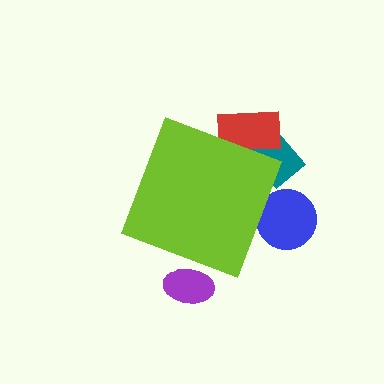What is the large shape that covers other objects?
A lime diamond.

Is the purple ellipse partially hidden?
Yes, the purple ellipse is partially hidden behind the lime diamond.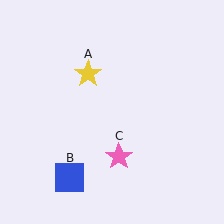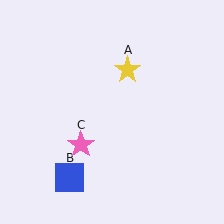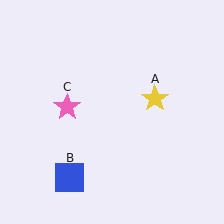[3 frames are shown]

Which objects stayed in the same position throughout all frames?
Blue square (object B) remained stationary.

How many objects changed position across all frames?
2 objects changed position: yellow star (object A), pink star (object C).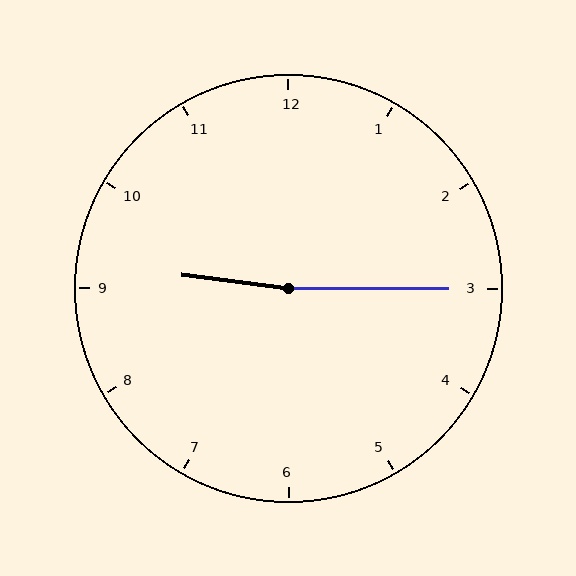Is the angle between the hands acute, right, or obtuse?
It is obtuse.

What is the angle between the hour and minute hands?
Approximately 172 degrees.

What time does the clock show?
9:15.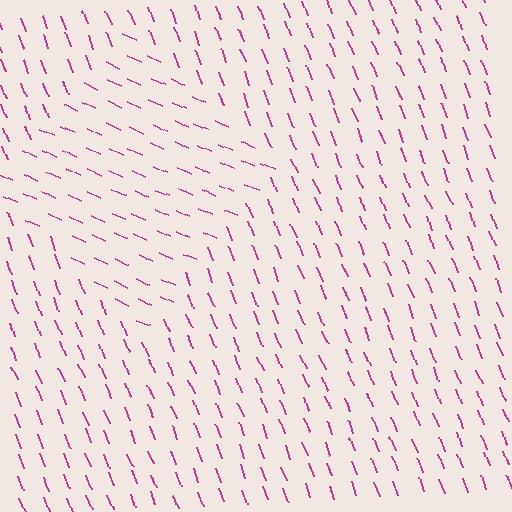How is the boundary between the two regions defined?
The boundary is defined purely by a change in line orientation (approximately 45 degrees difference). All lines are the same color and thickness.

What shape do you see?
I see a diamond.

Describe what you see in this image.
The image is filled with small magenta line segments. A diamond region in the image has lines oriented differently from the surrounding lines, creating a visible texture boundary.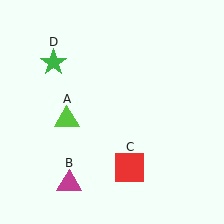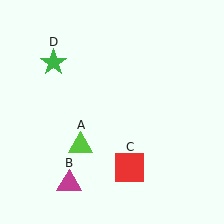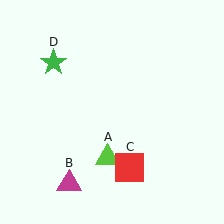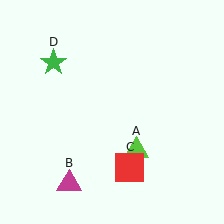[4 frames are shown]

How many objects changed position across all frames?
1 object changed position: lime triangle (object A).